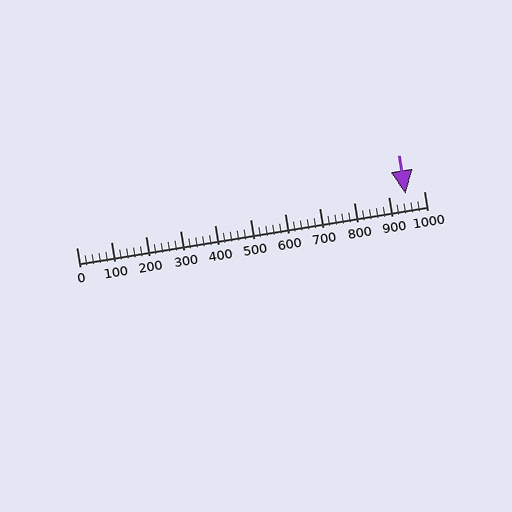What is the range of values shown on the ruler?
The ruler shows values from 0 to 1000.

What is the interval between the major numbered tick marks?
The major tick marks are spaced 100 units apart.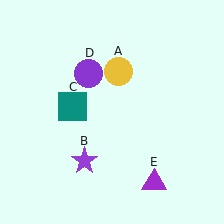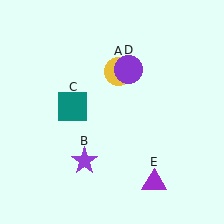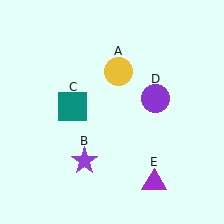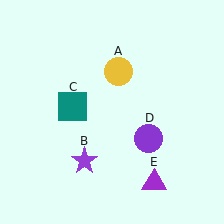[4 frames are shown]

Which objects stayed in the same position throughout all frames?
Yellow circle (object A) and purple star (object B) and teal square (object C) and purple triangle (object E) remained stationary.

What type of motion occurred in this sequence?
The purple circle (object D) rotated clockwise around the center of the scene.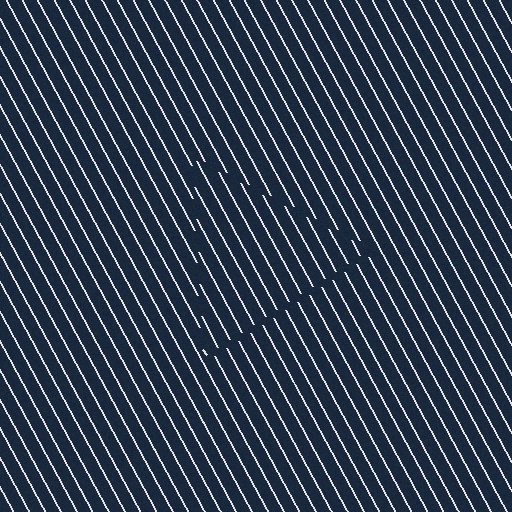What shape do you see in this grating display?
An illusory triangle. The interior of the shape contains the same grating, shifted by half a period — the contour is defined by the phase discontinuity where line-ends from the inner and outer gratings abut.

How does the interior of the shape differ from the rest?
The interior of the shape contains the same grating, shifted by half a period — the contour is defined by the phase discontinuity where line-ends from the inner and outer gratings abut.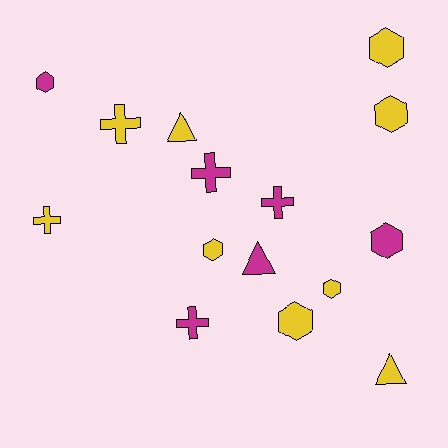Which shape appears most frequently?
Hexagon, with 7 objects.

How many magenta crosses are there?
There are 3 magenta crosses.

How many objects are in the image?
There are 15 objects.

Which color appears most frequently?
Yellow, with 9 objects.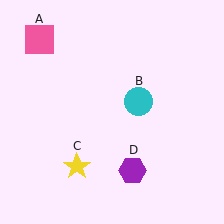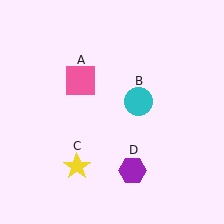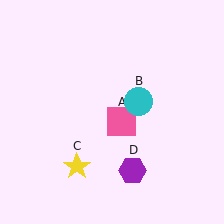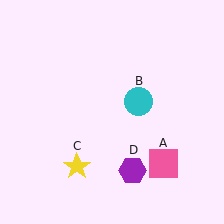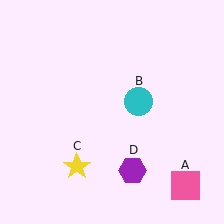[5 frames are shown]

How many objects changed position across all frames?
1 object changed position: pink square (object A).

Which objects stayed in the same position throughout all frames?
Cyan circle (object B) and yellow star (object C) and purple hexagon (object D) remained stationary.